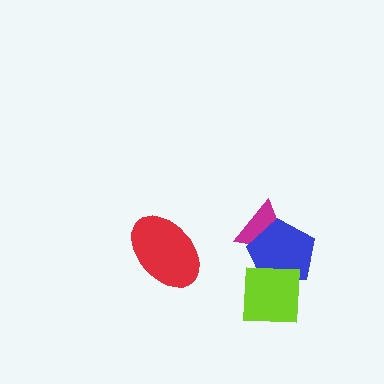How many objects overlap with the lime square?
1 object overlaps with the lime square.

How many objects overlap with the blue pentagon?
2 objects overlap with the blue pentagon.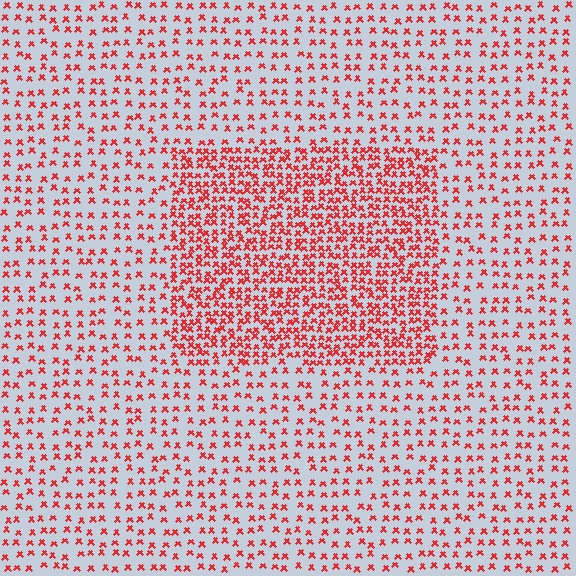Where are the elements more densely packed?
The elements are more densely packed inside the rectangle boundary.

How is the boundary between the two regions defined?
The boundary is defined by a change in element density (approximately 2.2x ratio). All elements are the same color, size, and shape.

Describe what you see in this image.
The image contains small red elements arranged at two different densities. A rectangle-shaped region is visible where the elements are more densely packed than the surrounding area.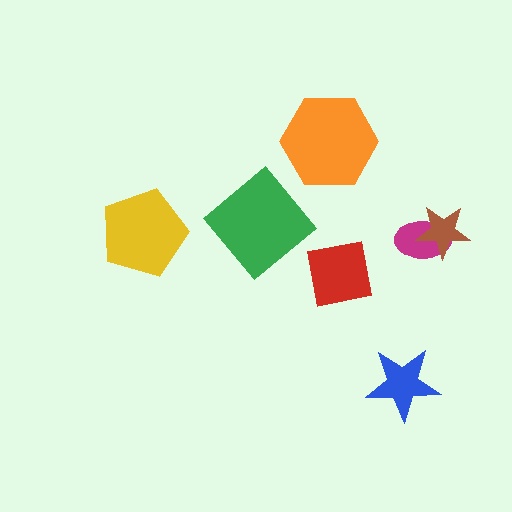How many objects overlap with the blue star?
0 objects overlap with the blue star.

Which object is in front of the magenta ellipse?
The brown star is in front of the magenta ellipse.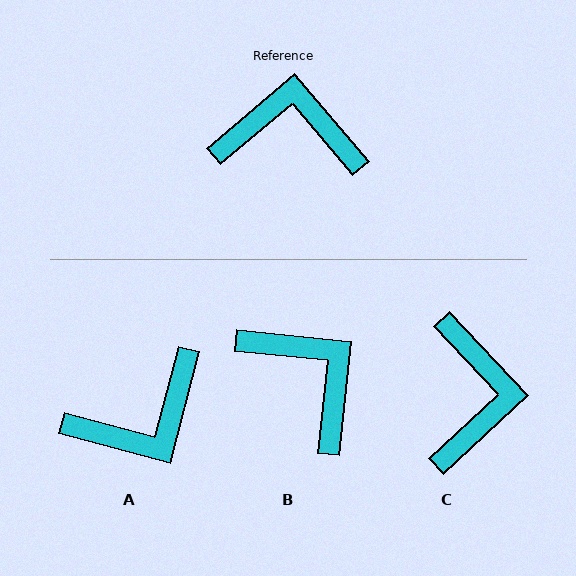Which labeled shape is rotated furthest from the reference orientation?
A, about 145 degrees away.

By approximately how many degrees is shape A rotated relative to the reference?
Approximately 145 degrees clockwise.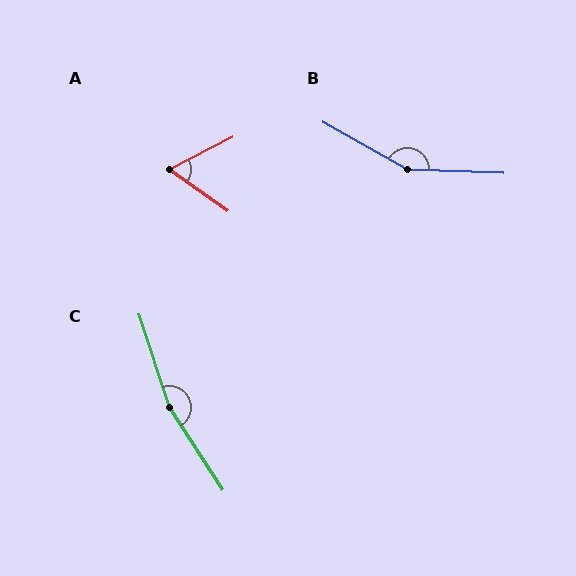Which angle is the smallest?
A, at approximately 63 degrees.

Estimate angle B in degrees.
Approximately 153 degrees.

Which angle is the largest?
C, at approximately 165 degrees.